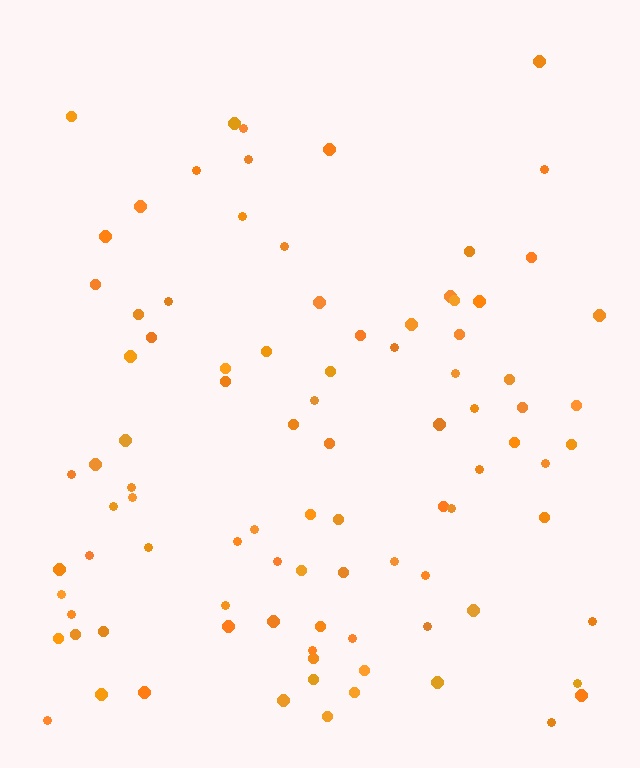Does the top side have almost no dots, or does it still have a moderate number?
Still a moderate number, just noticeably fewer than the bottom.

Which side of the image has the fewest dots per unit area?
The top.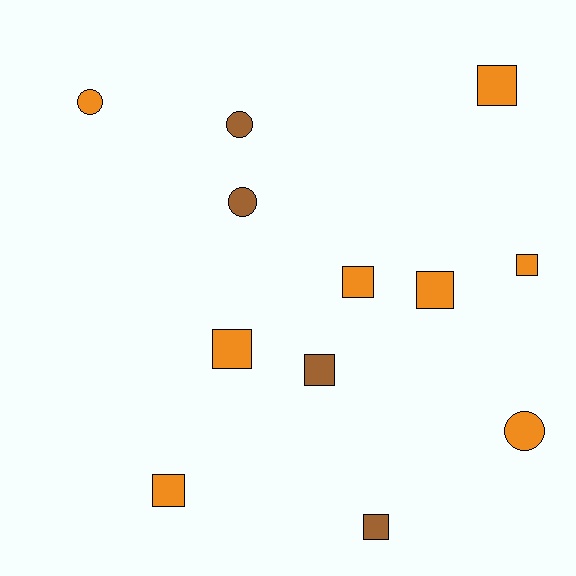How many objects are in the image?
There are 12 objects.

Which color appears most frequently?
Orange, with 8 objects.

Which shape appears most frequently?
Square, with 8 objects.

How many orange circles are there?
There are 2 orange circles.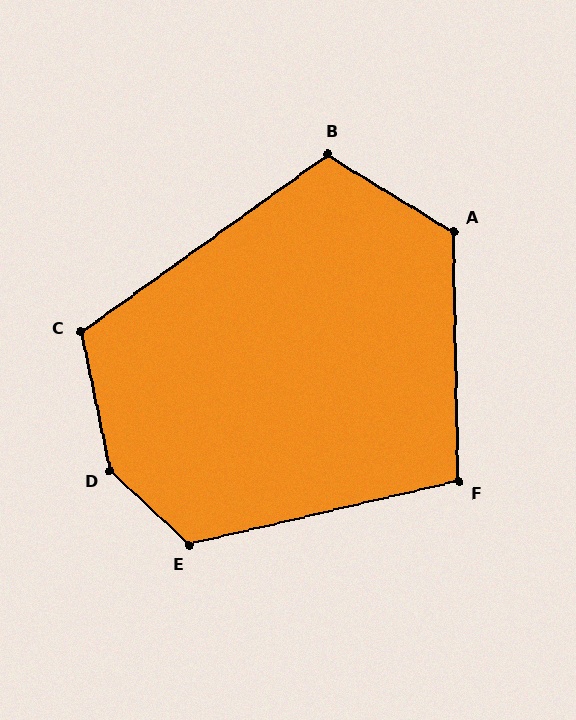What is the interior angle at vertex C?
Approximately 114 degrees (obtuse).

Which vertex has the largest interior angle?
D, at approximately 145 degrees.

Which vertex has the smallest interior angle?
F, at approximately 102 degrees.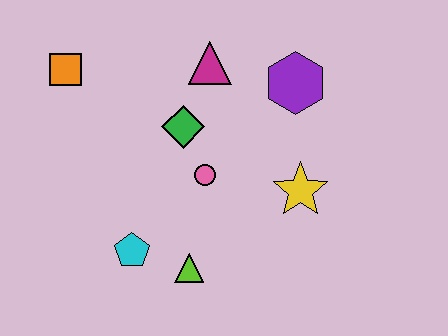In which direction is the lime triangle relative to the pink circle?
The lime triangle is below the pink circle.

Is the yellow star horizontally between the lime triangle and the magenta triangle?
No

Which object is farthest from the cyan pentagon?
The purple hexagon is farthest from the cyan pentagon.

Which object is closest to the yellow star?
The pink circle is closest to the yellow star.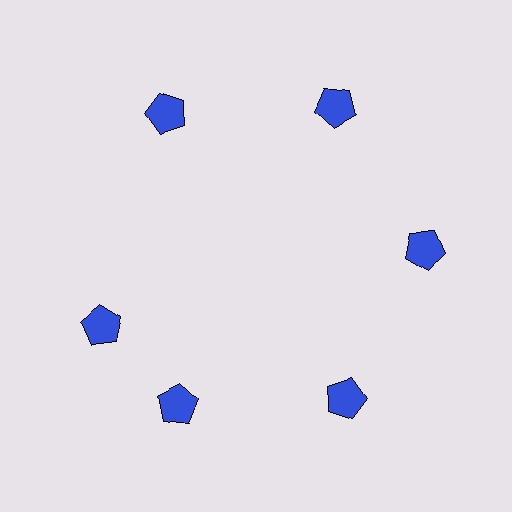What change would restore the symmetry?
The symmetry would be restored by rotating it back into even spacing with its neighbors so that all 6 pentagons sit at equal angles and equal distance from the center.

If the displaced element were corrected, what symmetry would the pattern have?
It would have 6-fold rotational symmetry — the pattern would map onto itself every 60 degrees.